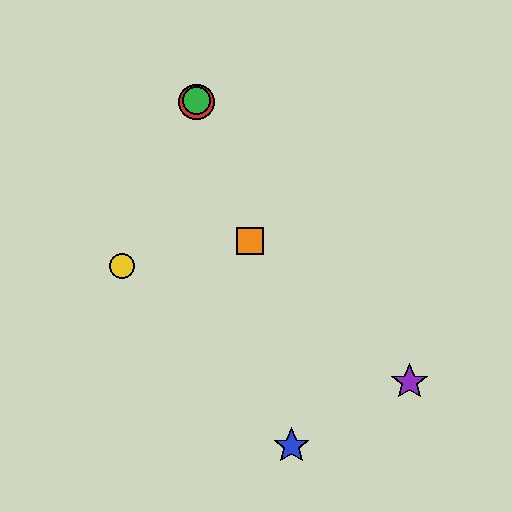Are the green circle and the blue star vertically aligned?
No, the green circle is at x≈196 and the blue star is at x≈291.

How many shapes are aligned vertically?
2 shapes (the red circle, the green circle) are aligned vertically.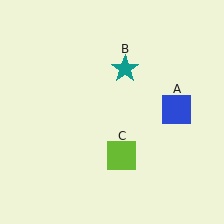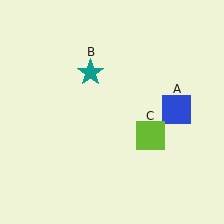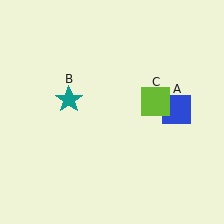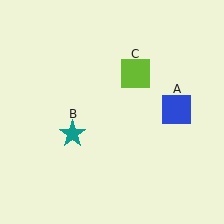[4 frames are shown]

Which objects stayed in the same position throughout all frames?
Blue square (object A) remained stationary.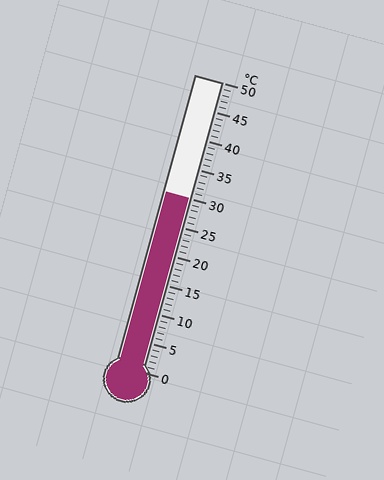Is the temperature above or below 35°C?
The temperature is below 35°C.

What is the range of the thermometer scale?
The thermometer scale ranges from 0°C to 50°C.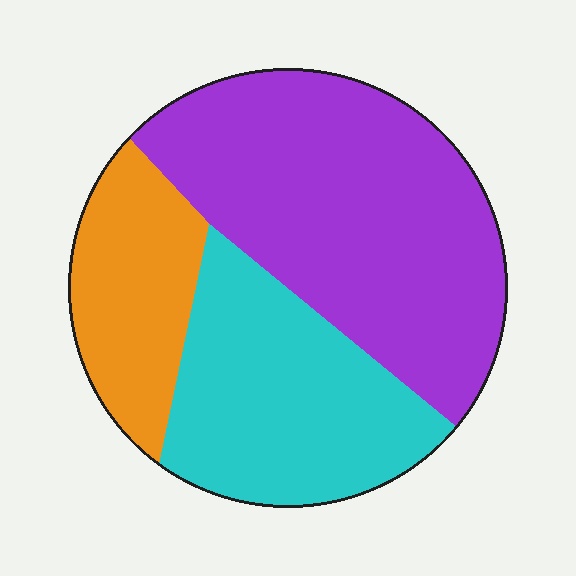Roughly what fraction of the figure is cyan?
Cyan covers around 30% of the figure.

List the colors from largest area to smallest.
From largest to smallest: purple, cyan, orange.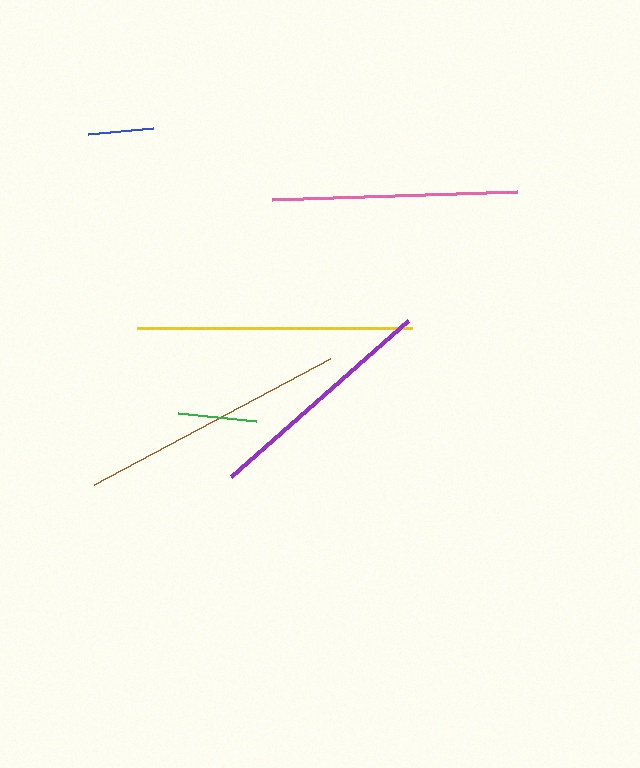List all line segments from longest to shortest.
From longest to shortest: yellow, brown, pink, purple, green, blue.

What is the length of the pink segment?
The pink segment is approximately 246 pixels long.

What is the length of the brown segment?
The brown segment is approximately 268 pixels long.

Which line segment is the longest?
The yellow line is the longest at approximately 275 pixels.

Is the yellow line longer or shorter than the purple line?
The yellow line is longer than the purple line.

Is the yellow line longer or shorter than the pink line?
The yellow line is longer than the pink line.